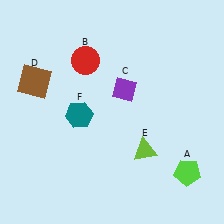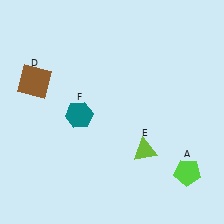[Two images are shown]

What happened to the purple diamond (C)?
The purple diamond (C) was removed in Image 2. It was in the top-right area of Image 1.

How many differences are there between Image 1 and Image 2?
There are 2 differences between the two images.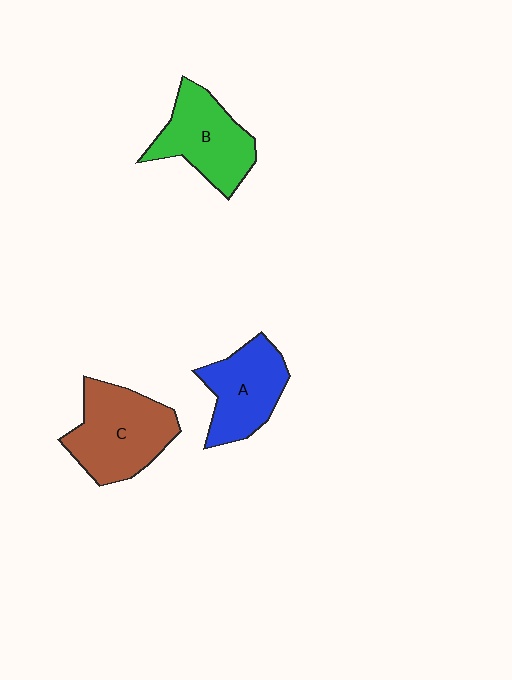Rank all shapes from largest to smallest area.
From largest to smallest: C (brown), B (green), A (blue).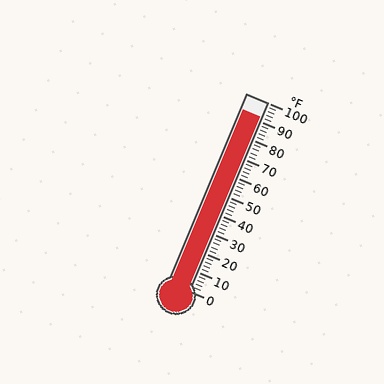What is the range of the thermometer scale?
The thermometer scale ranges from 0°F to 100°F.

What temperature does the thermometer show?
The thermometer shows approximately 92°F.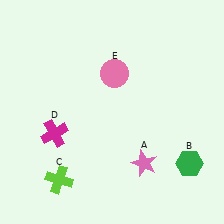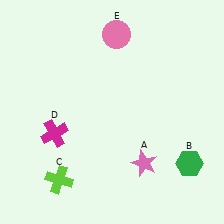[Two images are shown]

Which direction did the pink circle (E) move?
The pink circle (E) moved up.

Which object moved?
The pink circle (E) moved up.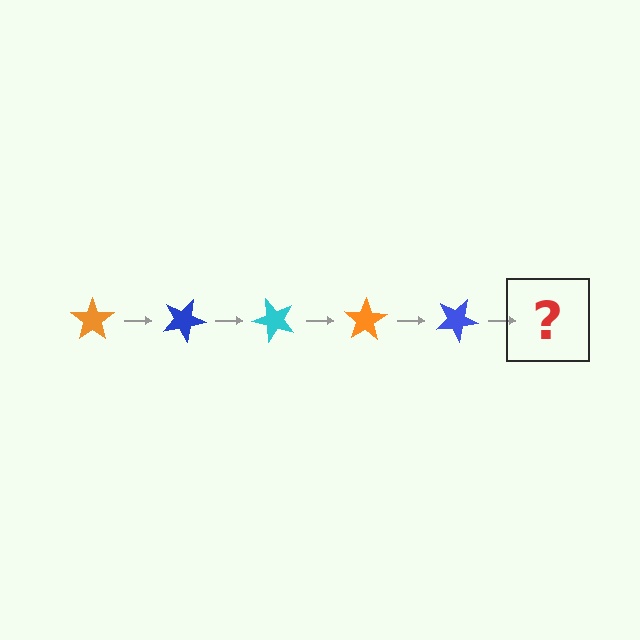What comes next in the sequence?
The next element should be a cyan star, rotated 125 degrees from the start.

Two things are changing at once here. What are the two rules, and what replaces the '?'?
The two rules are that it rotates 25 degrees each step and the color cycles through orange, blue, and cyan. The '?' should be a cyan star, rotated 125 degrees from the start.